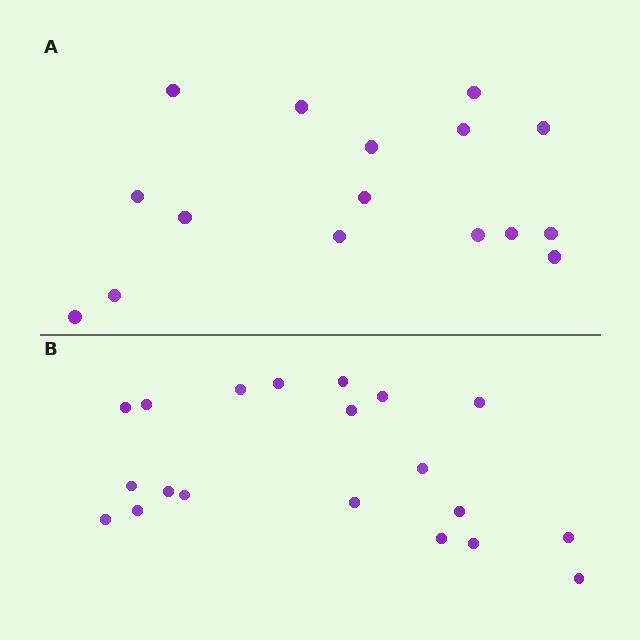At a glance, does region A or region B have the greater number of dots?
Region B (the bottom region) has more dots.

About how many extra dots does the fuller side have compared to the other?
Region B has about 4 more dots than region A.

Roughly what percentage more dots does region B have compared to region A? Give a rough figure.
About 25% more.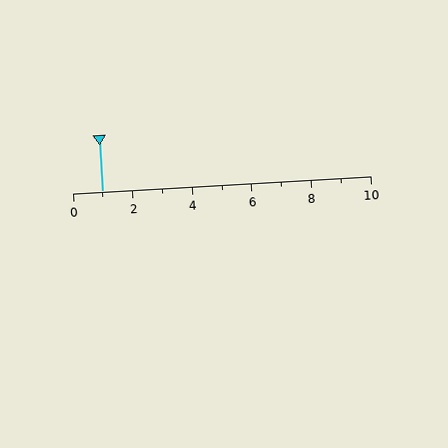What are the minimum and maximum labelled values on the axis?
The axis runs from 0 to 10.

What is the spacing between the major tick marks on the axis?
The major ticks are spaced 2 apart.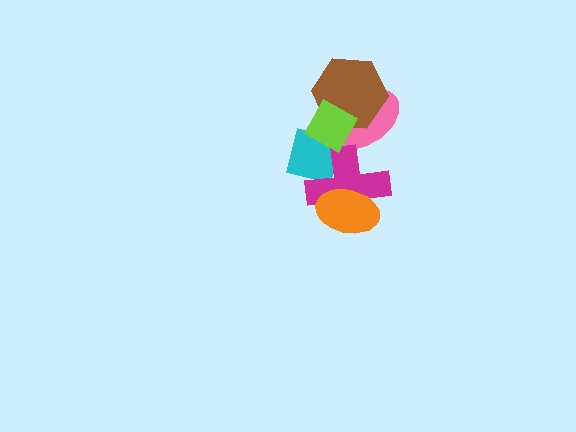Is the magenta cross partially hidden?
Yes, it is partially covered by another shape.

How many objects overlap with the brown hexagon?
2 objects overlap with the brown hexagon.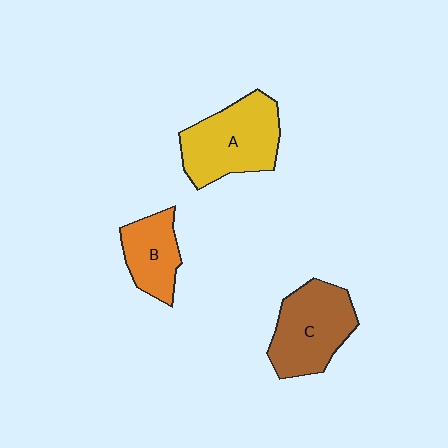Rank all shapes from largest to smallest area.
From largest to smallest: A (yellow), C (brown), B (orange).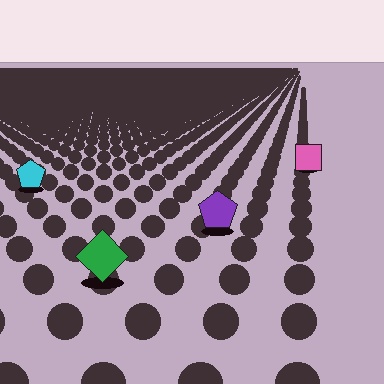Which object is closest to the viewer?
The green diamond is closest. The texture marks near it are larger and more spread out.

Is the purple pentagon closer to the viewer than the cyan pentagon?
Yes. The purple pentagon is closer — you can tell from the texture gradient: the ground texture is coarser near it.